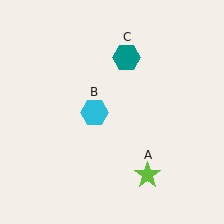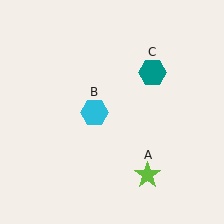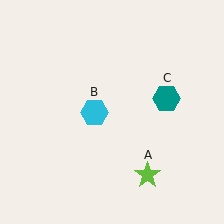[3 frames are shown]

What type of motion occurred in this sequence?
The teal hexagon (object C) rotated clockwise around the center of the scene.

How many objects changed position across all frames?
1 object changed position: teal hexagon (object C).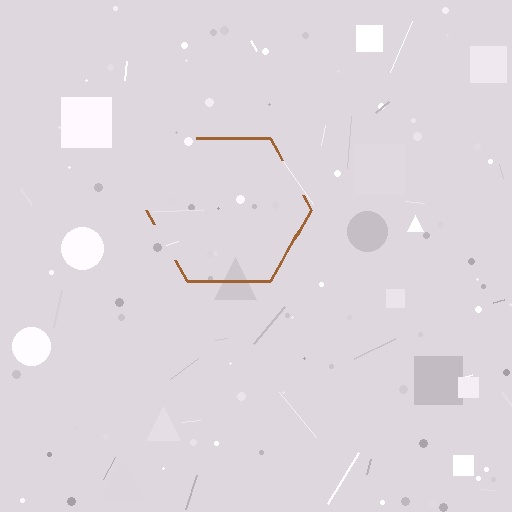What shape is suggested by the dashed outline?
The dashed outline suggests a hexagon.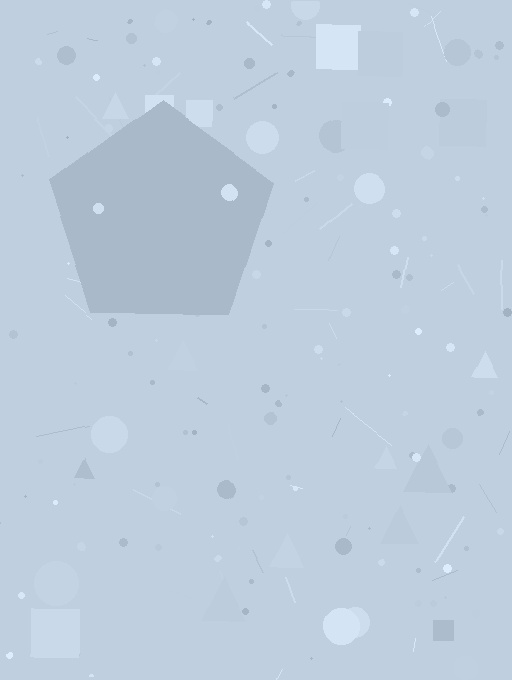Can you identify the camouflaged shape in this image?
The camouflaged shape is a pentagon.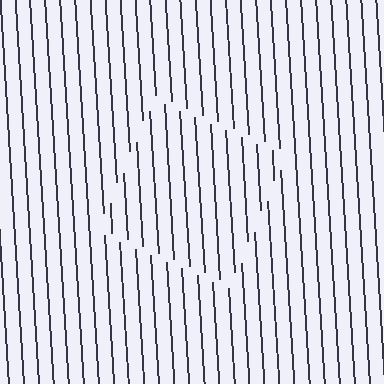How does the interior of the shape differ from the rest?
The interior of the shape contains the same grating, shifted by half a period — the contour is defined by the phase discontinuity where line-ends from the inner and outer gratings abut.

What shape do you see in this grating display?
An illusory square. The interior of the shape contains the same grating, shifted by half a period — the contour is defined by the phase discontinuity where line-ends from the inner and outer gratings abut.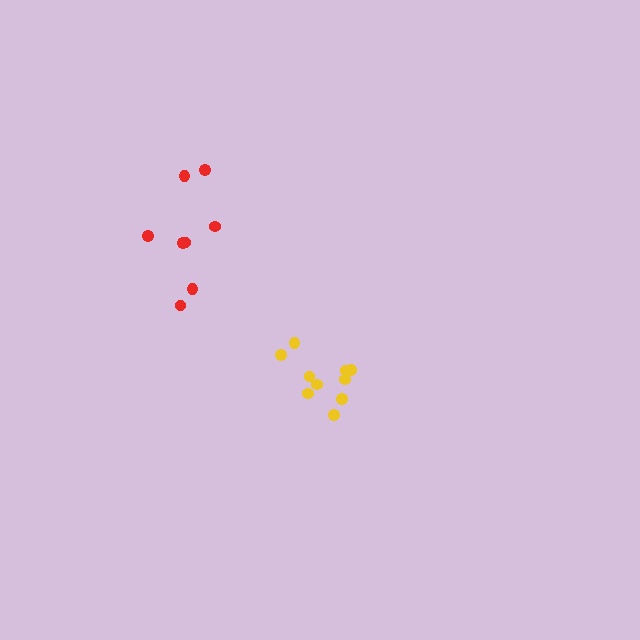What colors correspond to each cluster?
The clusters are colored: red, yellow.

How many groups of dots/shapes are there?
There are 2 groups.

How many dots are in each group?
Group 1: 8 dots, Group 2: 10 dots (18 total).